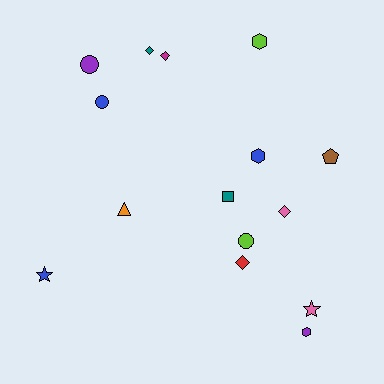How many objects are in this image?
There are 15 objects.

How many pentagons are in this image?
There is 1 pentagon.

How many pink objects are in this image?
There are 2 pink objects.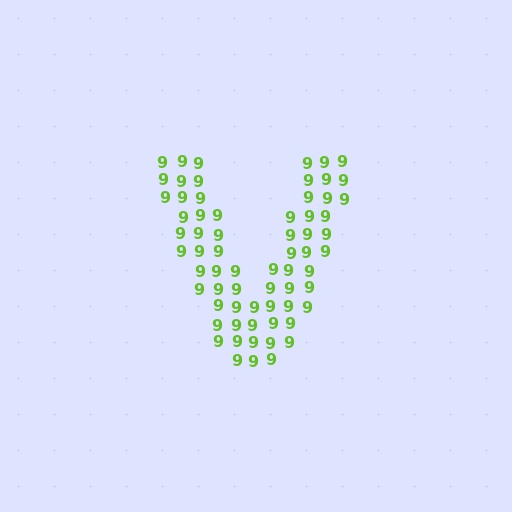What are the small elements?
The small elements are digit 9's.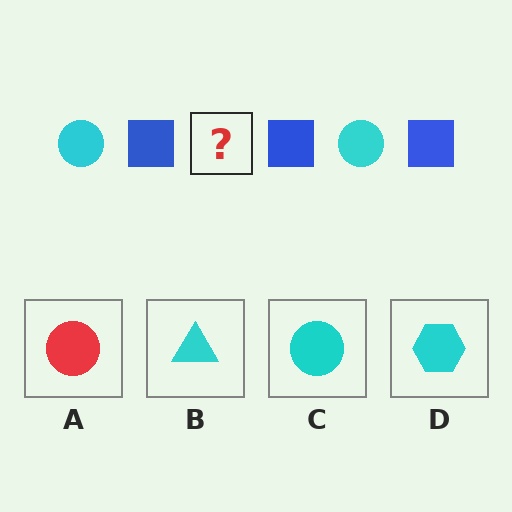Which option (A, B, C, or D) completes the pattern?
C.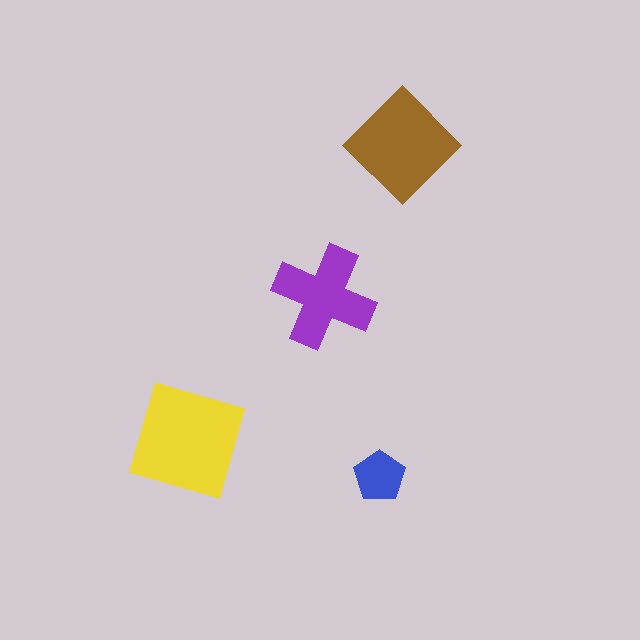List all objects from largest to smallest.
The yellow square, the brown diamond, the purple cross, the blue pentagon.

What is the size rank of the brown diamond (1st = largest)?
2nd.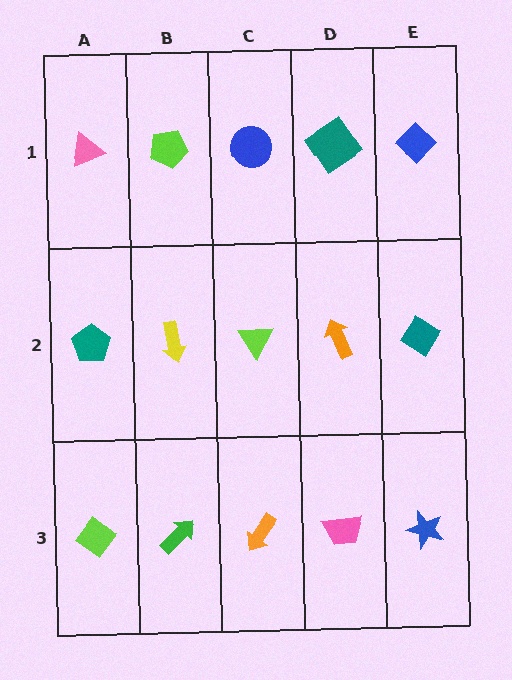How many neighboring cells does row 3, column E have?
2.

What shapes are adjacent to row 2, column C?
A blue circle (row 1, column C), an orange arrow (row 3, column C), a yellow arrow (row 2, column B), an orange arrow (row 2, column D).